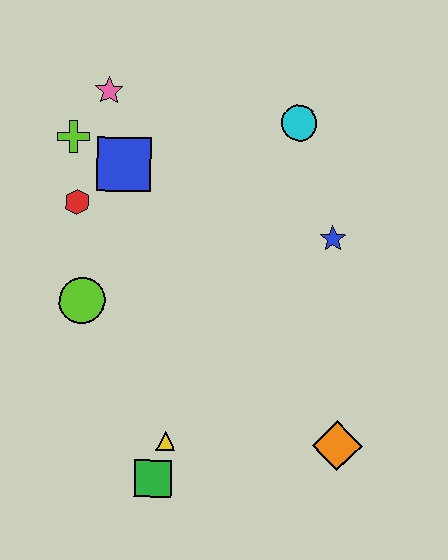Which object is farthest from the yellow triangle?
The pink star is farthest from the yellow triangle.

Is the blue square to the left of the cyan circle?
Yes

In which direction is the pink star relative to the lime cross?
The pink star is above the lime cross.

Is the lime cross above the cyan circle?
No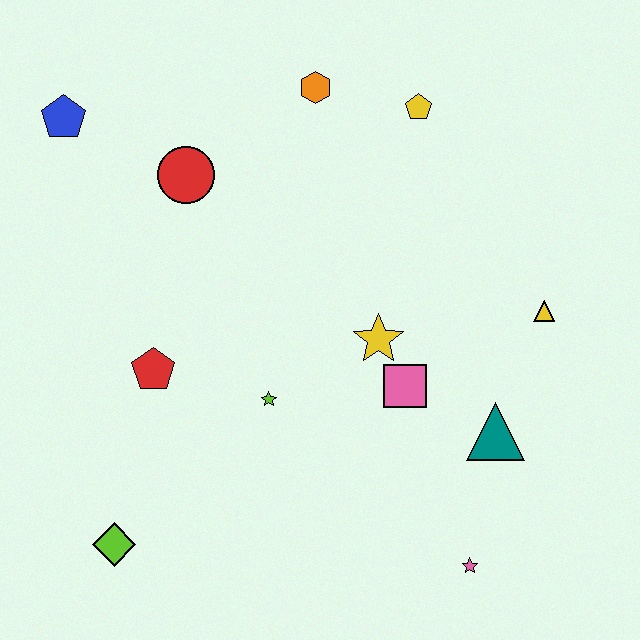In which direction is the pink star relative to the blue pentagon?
The pink star is below the blue pentagon.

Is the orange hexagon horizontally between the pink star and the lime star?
Yes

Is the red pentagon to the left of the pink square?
Yes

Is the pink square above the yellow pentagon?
No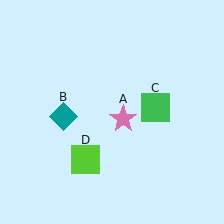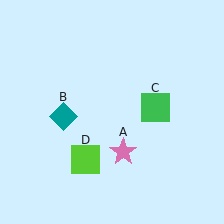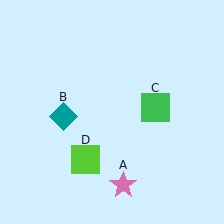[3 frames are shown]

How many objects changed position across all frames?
1 object changed position: pink star (object A).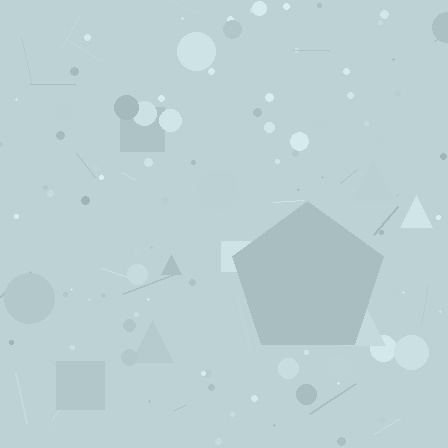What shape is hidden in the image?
A pentagon is hidden in the image.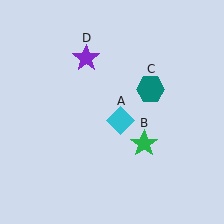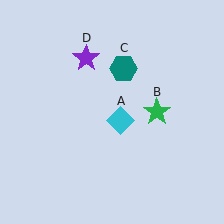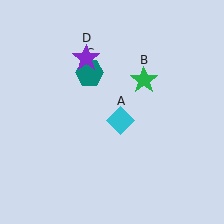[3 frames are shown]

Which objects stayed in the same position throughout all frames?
Cyan diamond (object A) and purple star (object D) remained stationary.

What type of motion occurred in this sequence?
The green star (object B), teal hexagon (object C) rotated counterclockwise around the center of the scene.